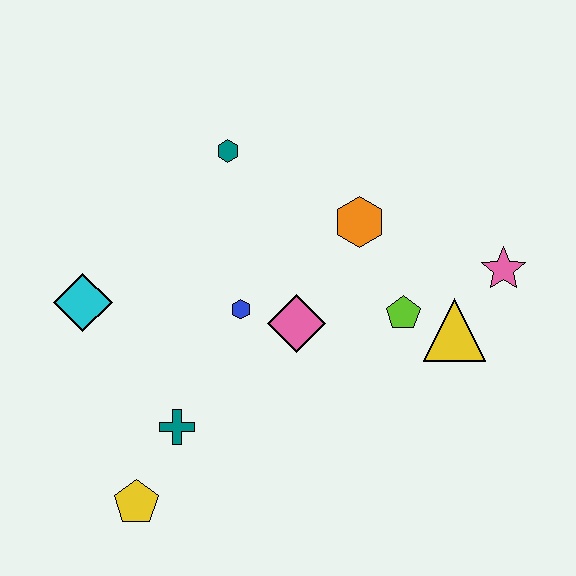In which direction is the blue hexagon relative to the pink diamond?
The blue hexagon is to the left of the pink diamond.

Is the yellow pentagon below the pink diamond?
Yes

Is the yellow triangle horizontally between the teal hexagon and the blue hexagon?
No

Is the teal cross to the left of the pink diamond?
Yes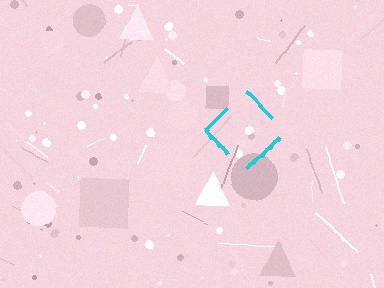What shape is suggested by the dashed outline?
The dashed outline suggests a diamond.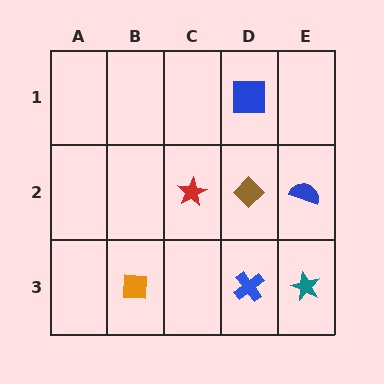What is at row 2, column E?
A blue semicircle.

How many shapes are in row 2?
3 shapes.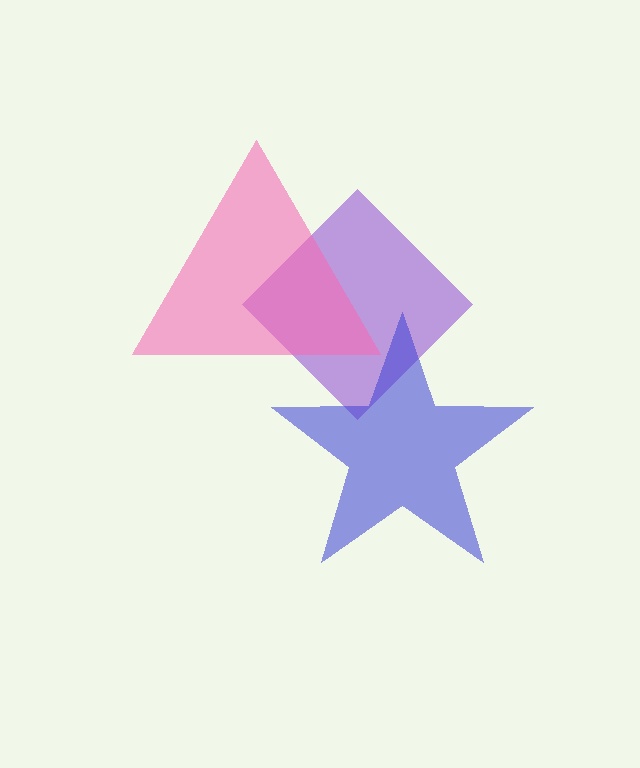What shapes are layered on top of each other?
The layered shapes are: a purple diamond, a blue star, a pink triangle.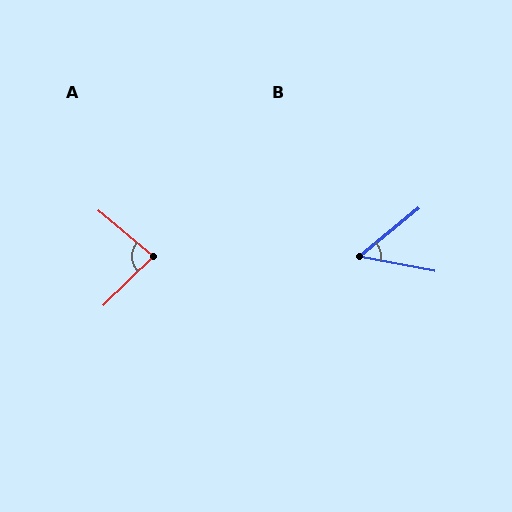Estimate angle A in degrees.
Approximately 85 degrees.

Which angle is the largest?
A, at approximately 85 degrees.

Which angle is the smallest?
B, at approximately 51 degrees.